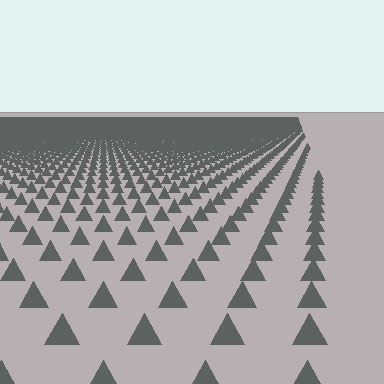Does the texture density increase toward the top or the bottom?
Density increases toward the top.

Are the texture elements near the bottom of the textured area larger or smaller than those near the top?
Larger. Near the bottom, elements are closer to the viewer and appear at a bigger on-screen size.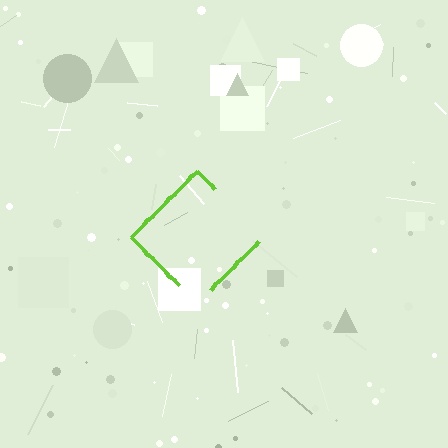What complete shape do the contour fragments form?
The contour fragments form a diamond.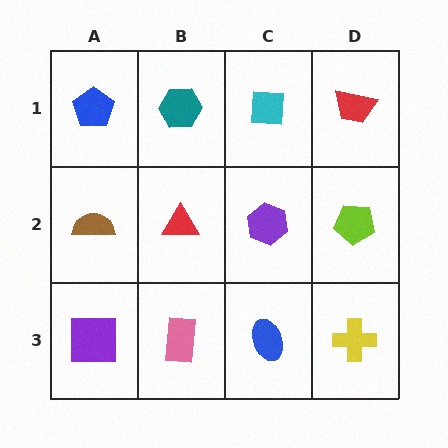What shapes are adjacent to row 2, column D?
A red trapezoid (row 1, column D), a yellow cross (row 3, column D), a purple hexagon (row 2, column C).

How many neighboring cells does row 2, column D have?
3.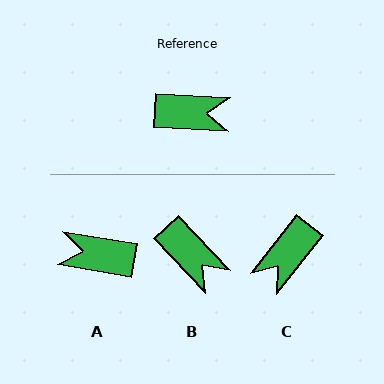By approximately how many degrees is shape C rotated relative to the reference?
Approximately 125 degrees clockwise.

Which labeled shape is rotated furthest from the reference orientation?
A, about 173 degrees away.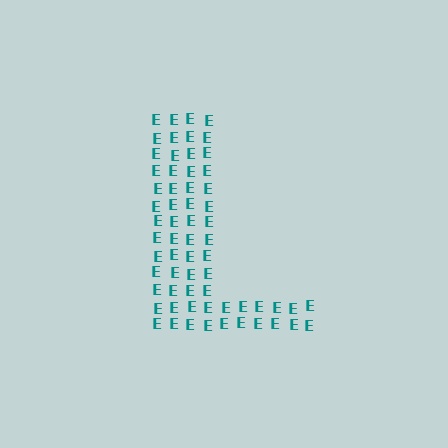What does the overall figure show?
The overall figure shows the letter L.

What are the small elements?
The small elements are letter E's.